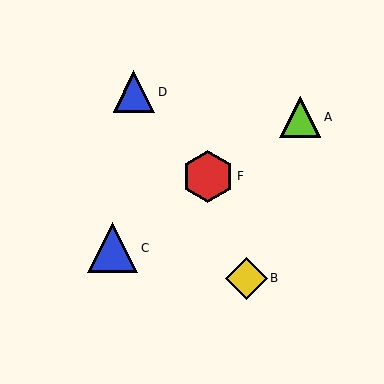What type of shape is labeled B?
Shape B is a yellow diamond.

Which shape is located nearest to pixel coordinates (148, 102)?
The blue triangle (labeled D) at (134, 92) is nearest to that location.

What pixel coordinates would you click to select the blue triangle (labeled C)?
Click at (112, 248) to select the blue triangle C.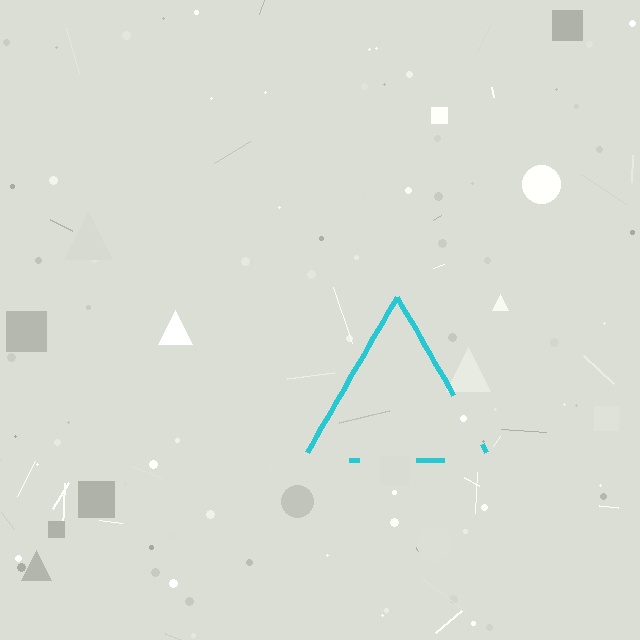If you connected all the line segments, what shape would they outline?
They would outline a triangle.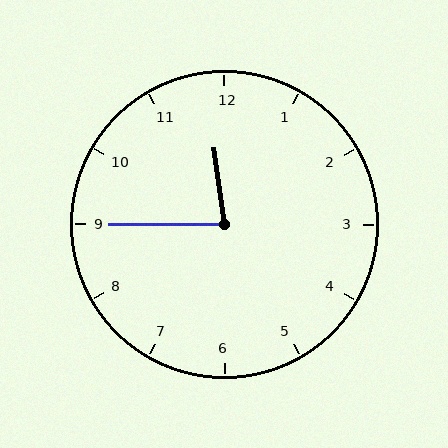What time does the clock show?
11:45.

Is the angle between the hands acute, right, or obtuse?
It is acute.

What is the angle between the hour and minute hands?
Approximately 82 degrees.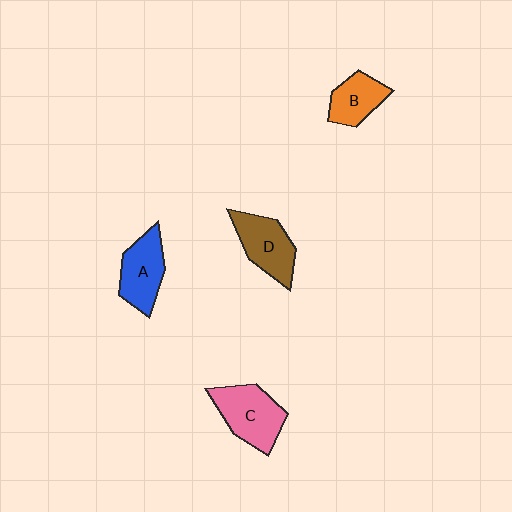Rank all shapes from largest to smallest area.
From largest to smallest: C (pink), D (brown), A (blue), B (orange).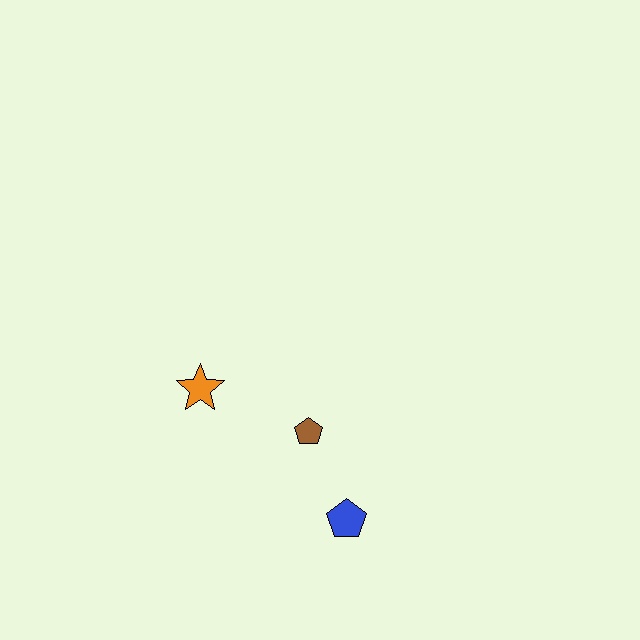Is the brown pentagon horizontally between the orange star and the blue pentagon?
Yes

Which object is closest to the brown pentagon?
The blue pentagon is closest to the brown pentagon.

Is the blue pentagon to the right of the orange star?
Yes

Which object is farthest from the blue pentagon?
The orange star is farthest from the blue pentagon.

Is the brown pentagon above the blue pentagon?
Yes